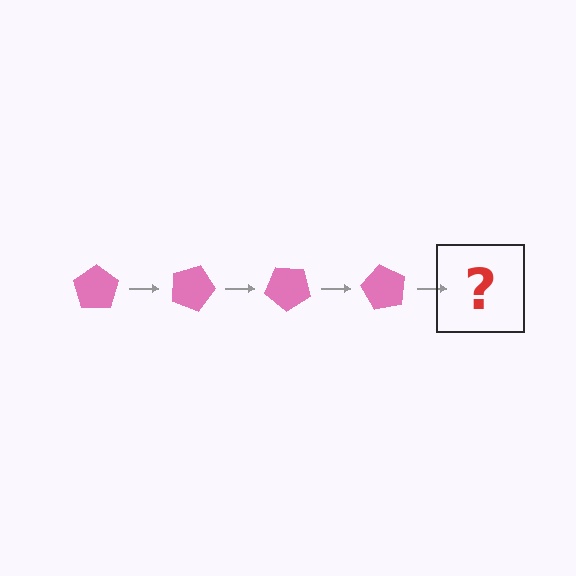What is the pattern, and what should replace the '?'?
The pattern is that the pentagon rotates 20 degrees each step. The '?' should be a pink pentagon rotated 80 degrees.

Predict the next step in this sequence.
The next step is a pink pentagon rotated 80 degrees.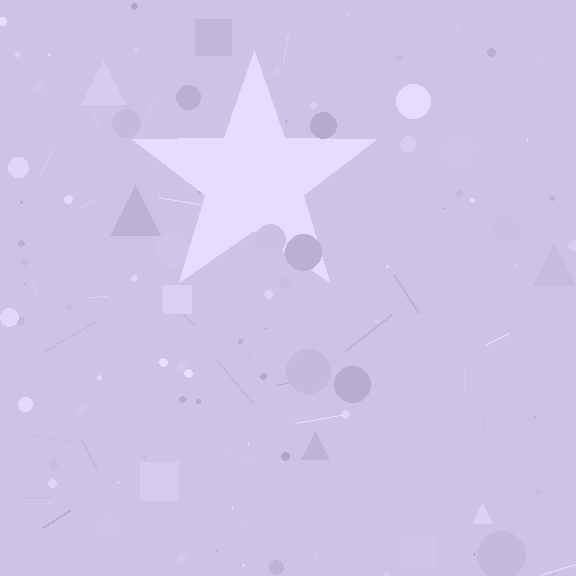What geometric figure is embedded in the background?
A star is embedded in the background.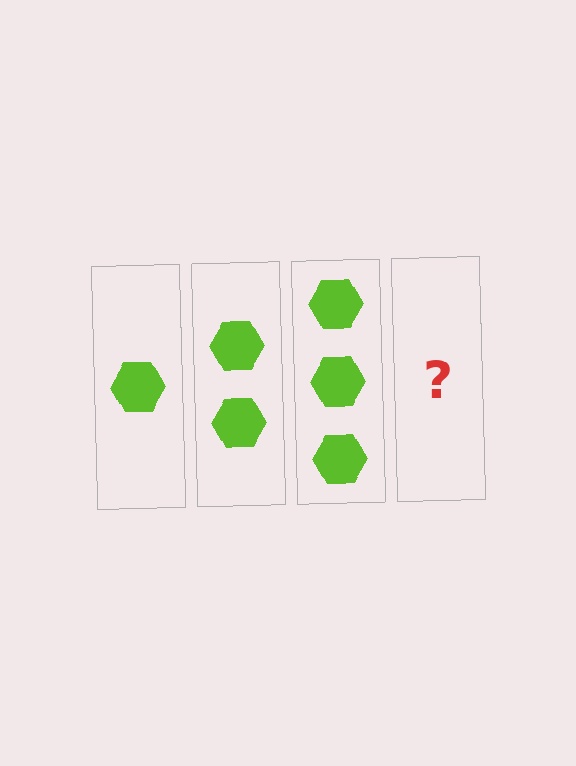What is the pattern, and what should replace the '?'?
The pattern is that each step adds one more hexagon. The '?' should be 4 hexagons.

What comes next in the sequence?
The next element should be 4 hexagons.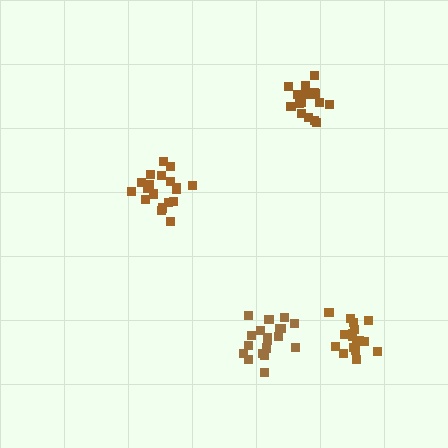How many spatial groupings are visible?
There are 4 spatial groupings.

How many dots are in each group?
Group 1: 19 dots, Group 2: 17 dots, Group 3: 19 dots, Group 4: 20 dots (75 total).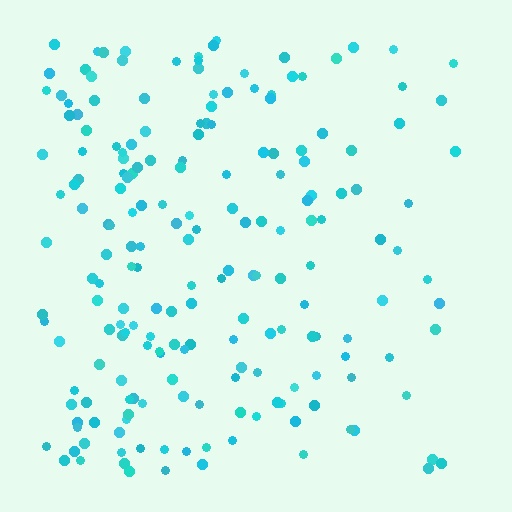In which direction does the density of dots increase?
From right to left, with the left side densest.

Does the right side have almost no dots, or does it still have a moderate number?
Still a moderate number, just noticeably fewer than the left.